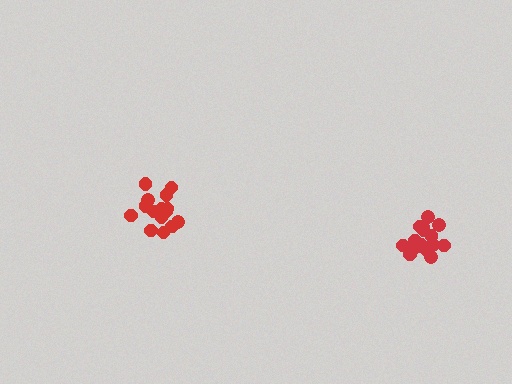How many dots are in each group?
Group 1: 15 dots, Group 2: 16 dots (31 total).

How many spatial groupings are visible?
There are 2 spatial groupings.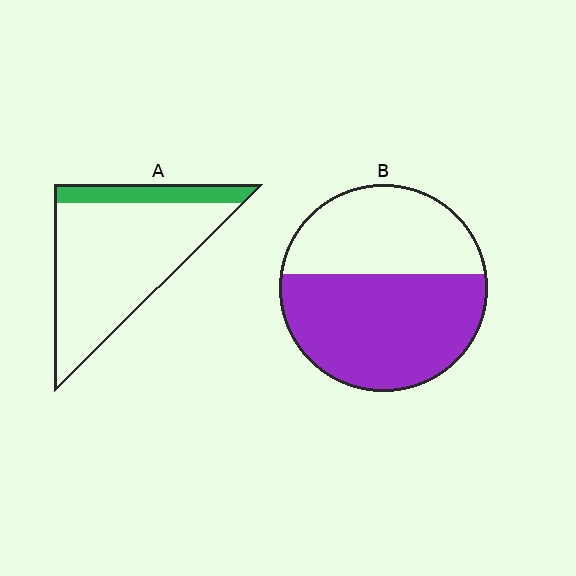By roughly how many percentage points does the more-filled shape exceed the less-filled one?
By roughly 40 percentage points (B over A).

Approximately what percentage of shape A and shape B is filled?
A is approximately 15% and B is approximately 60%.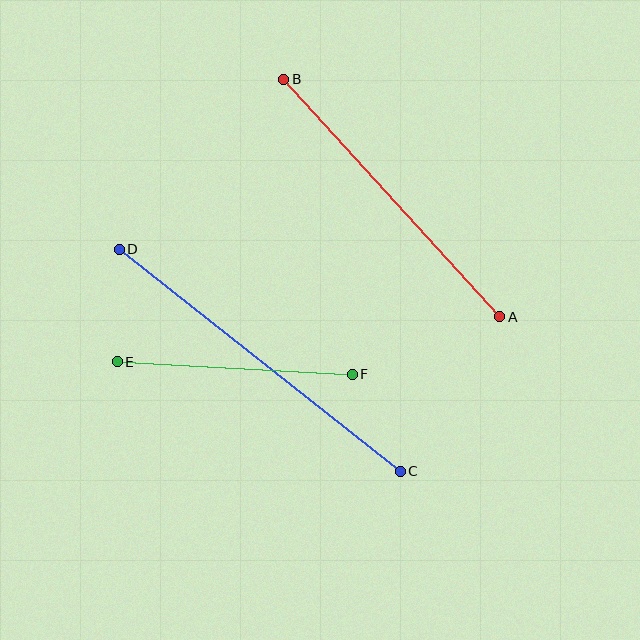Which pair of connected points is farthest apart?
Points C and D are farthest apart.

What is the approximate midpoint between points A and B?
The midpoint is at approximately (392, 198) pixels.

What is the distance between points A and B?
The distance is approximately 321 pixels.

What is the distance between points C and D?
The distance is approximately 358 pixels.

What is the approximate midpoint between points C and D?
The midpoint is at approximately (260, 360) pixels.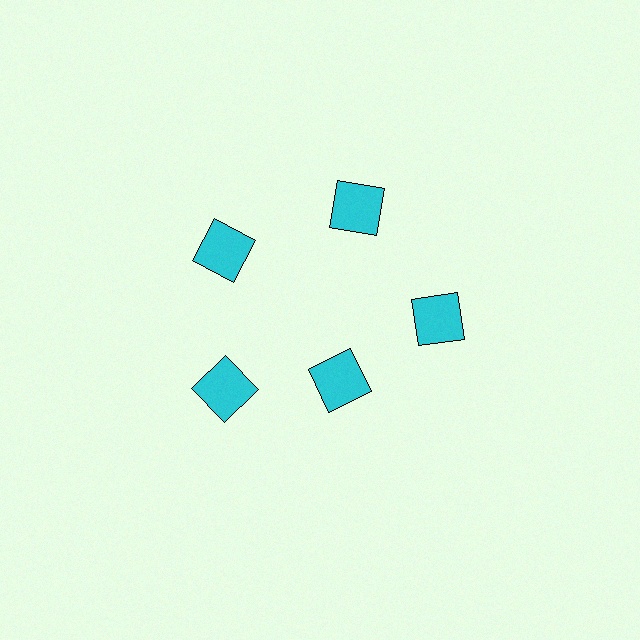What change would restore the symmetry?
The symmetry would be restored by moving it outward, back onto the ring so that all 5 squares sit at equal angles and equal distance from the center.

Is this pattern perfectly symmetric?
No. The 5 cyan squares are arranged in a ring, but one element near the 5 o'clock position is pulled inward toward the center, breaking the 5-fold rotational symmetry.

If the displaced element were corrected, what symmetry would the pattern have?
It would have 5-fold rotational symmetry — the pattern would map onto itself every 72 degrees.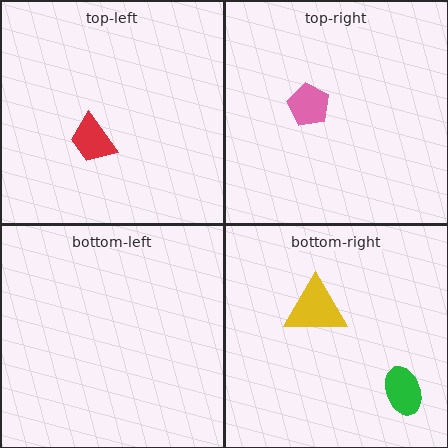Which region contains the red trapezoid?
The top-left region.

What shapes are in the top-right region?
The pink pentagon.